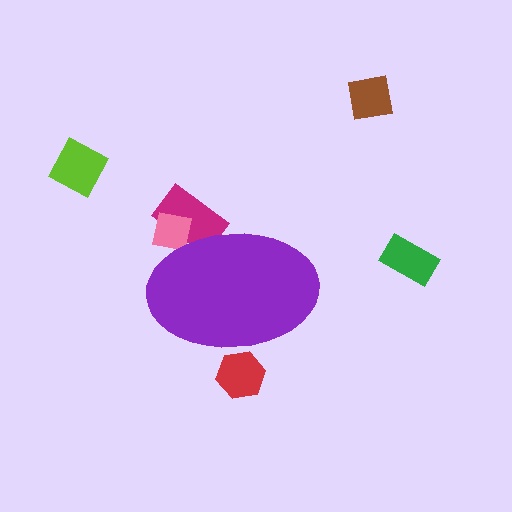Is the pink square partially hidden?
Yes, the pink square is partially hidden behind the purple ellipse.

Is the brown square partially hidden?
No, the brown square is fully visible.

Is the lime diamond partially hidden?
No, the lime diamond is fully visible.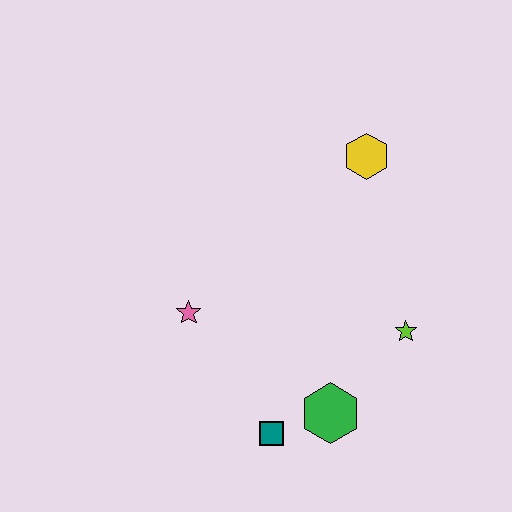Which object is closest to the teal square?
The green hexagon is closest to the teal square.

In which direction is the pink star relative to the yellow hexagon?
The pink star is to the left of the yellow hexagon.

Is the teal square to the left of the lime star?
Yes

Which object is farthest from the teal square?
The yellow hexagon is farthest from the teal square.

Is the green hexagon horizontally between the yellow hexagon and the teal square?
Yes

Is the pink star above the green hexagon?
Yes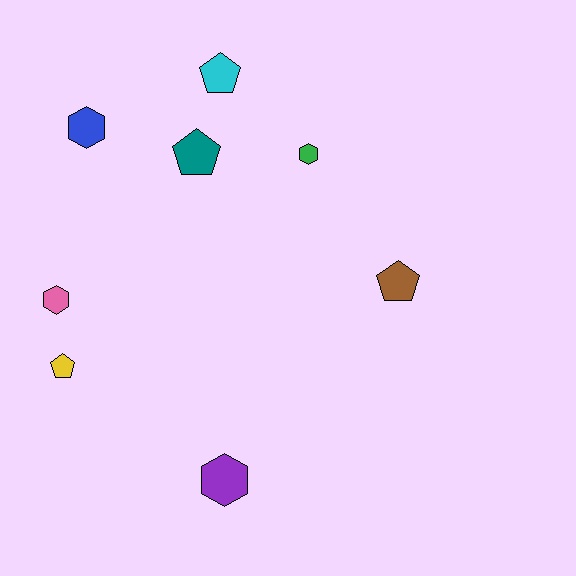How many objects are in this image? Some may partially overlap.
There are 8 objects.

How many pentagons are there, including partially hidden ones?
There are 4 pentagons.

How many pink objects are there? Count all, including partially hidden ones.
There is 1 pink object.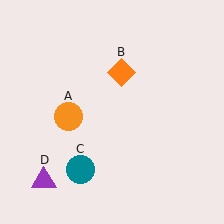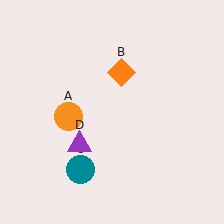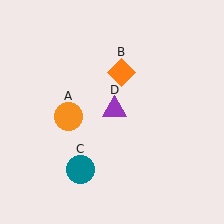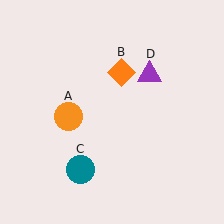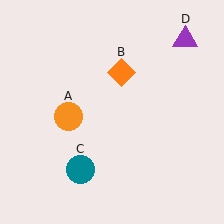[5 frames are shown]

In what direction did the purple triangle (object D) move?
The purple triangle (object D) moved up and to the right.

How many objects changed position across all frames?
1 object changed position: purple triangle (object D).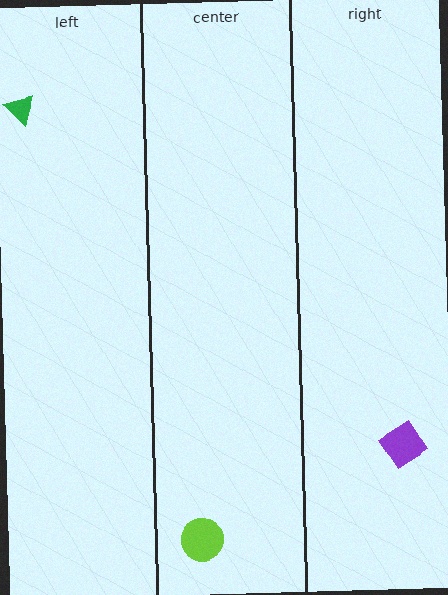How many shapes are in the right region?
1.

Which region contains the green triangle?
The left region.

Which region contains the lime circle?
The center region.